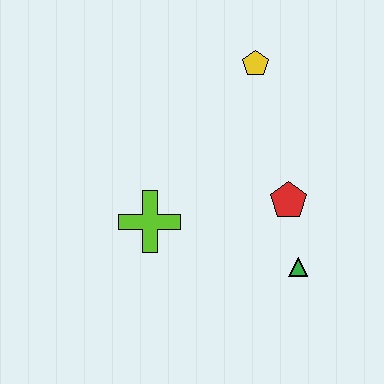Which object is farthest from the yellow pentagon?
The green triangle is farthest from the yellow pentagon.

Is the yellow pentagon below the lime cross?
No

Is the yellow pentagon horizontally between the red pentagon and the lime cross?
Yes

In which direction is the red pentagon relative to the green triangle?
The red pentagon is above the green triangle.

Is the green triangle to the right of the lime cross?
Yes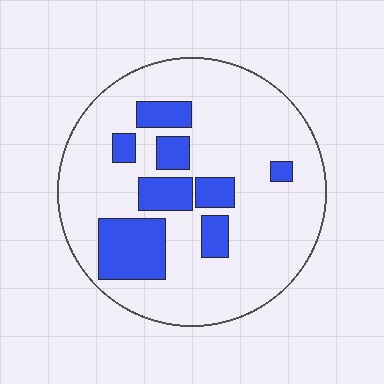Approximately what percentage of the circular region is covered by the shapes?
Approximately 20%.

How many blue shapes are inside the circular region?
8.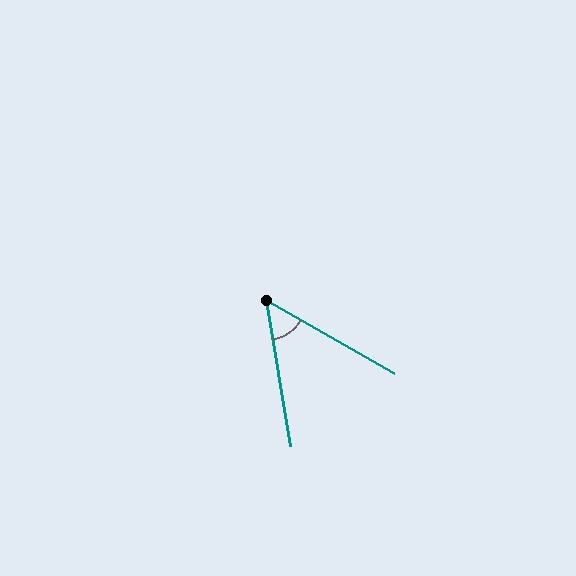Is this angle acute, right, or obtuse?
It is acute.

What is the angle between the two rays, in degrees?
Approximately 51 degrees.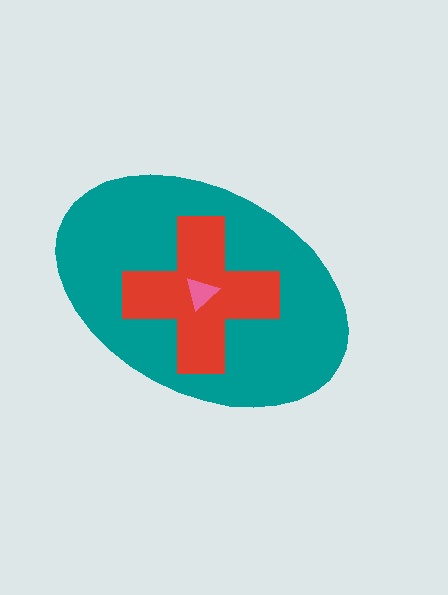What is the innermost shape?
The pink triangle.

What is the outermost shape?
The teal ellipse.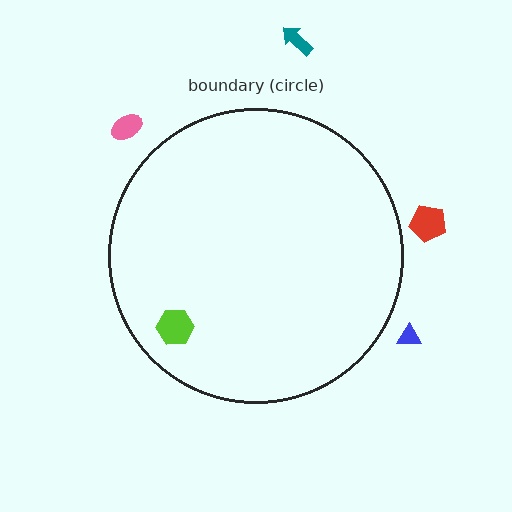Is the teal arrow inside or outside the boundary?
Outside.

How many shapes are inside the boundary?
1 inside, 4 outside.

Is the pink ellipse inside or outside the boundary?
Outside.